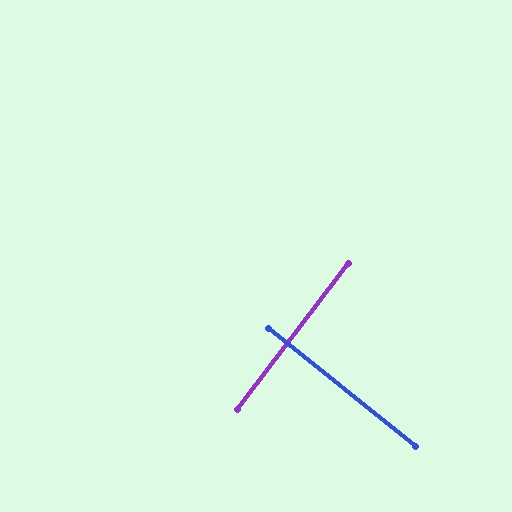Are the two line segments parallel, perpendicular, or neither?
Perpendicular — they meet at approximately 88°.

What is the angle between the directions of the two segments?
Approximately 88 degrees.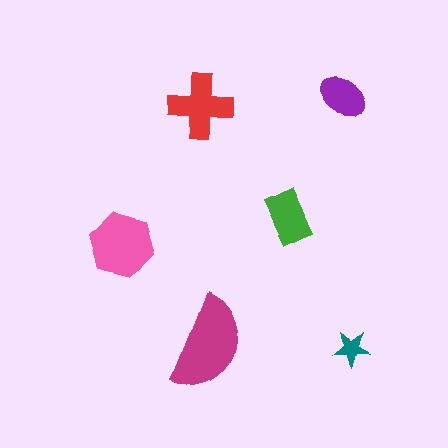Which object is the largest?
The magenta semicircle.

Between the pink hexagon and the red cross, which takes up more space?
The pink hexagon.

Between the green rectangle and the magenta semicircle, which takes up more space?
The magenta semicircle.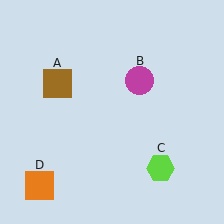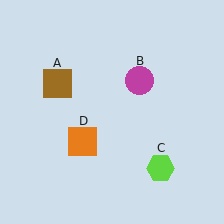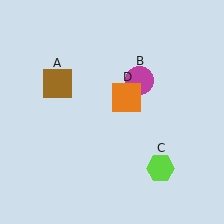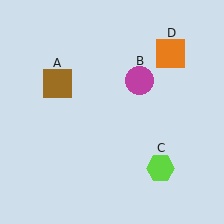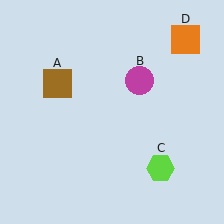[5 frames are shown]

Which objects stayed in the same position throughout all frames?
Brown square (object A) and magenta circle (object B) and lime hexagon (object C) remained stationary.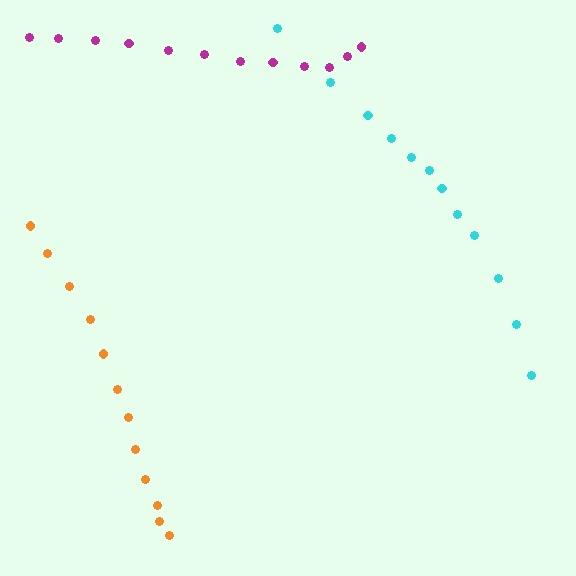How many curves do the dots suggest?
There are 3 distinct paths.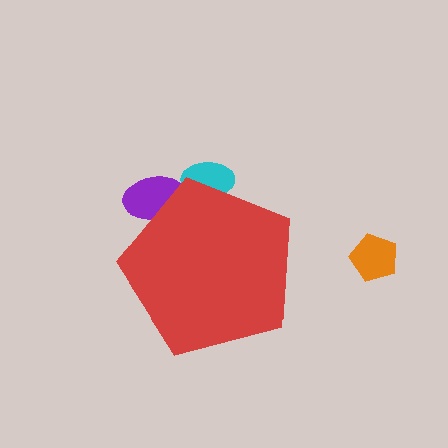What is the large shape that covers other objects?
A red pentagon.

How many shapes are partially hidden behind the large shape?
2 shapes are partially hidden.